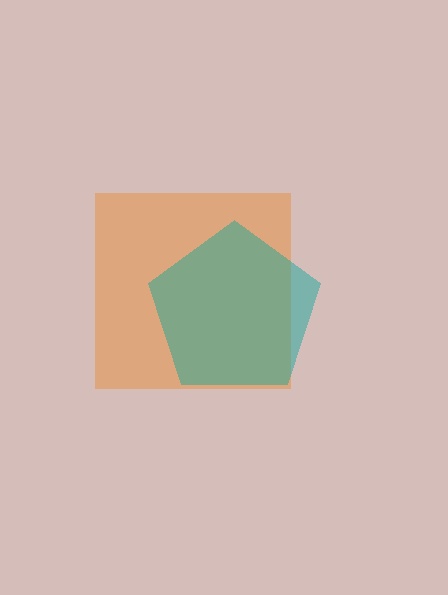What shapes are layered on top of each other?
The layered shapes are: an orange square, a teal pentagon.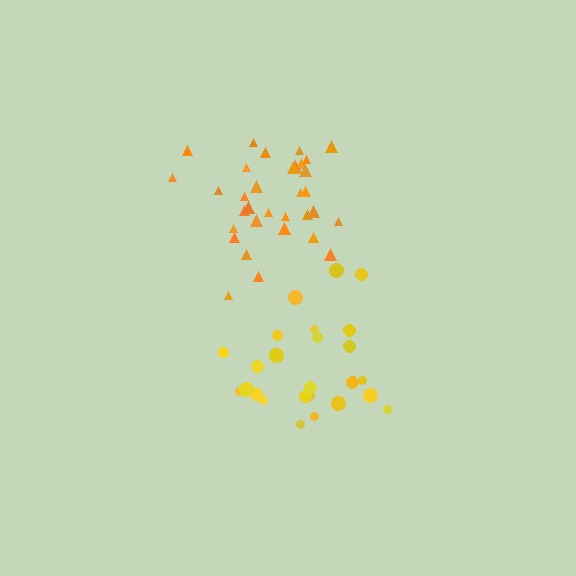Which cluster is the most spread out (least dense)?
Yellow.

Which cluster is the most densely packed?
Orange.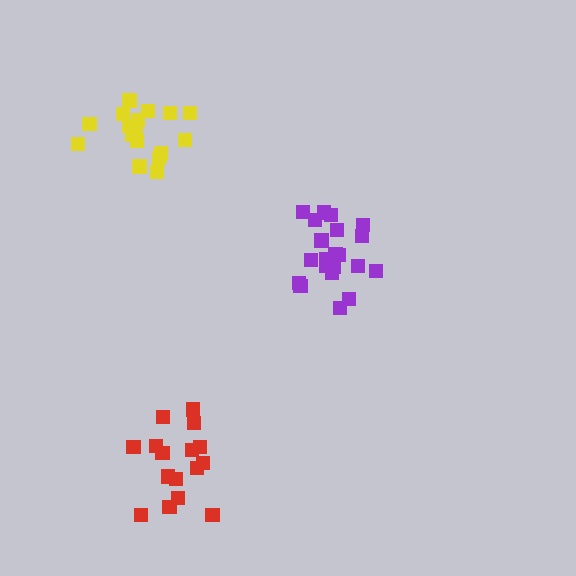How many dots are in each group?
Group 1: 21 dots, Group 2: 16 dots, Group 3: 18 dots (55 total).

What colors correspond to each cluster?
The clusters are colored: purple, red, yellow.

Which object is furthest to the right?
The purple cluster is rightmost.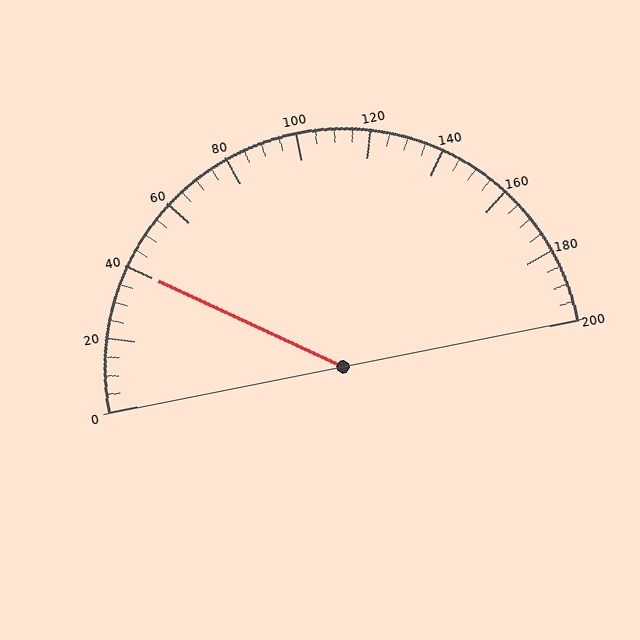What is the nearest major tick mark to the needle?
The nearest major tick mark is 40.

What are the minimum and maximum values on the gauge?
The gauge ranges from 0 to 200.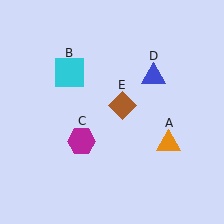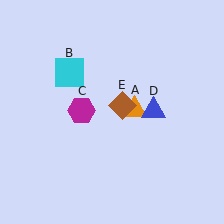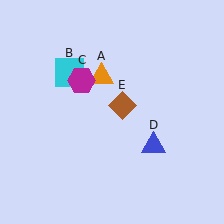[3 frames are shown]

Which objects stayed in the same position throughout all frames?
Cyan square (object B) and brown diamond (object E) remained stationary.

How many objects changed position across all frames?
3 objects changed position: orange triangle (object A), magenta hexagon (object C), blue triangle (object D).